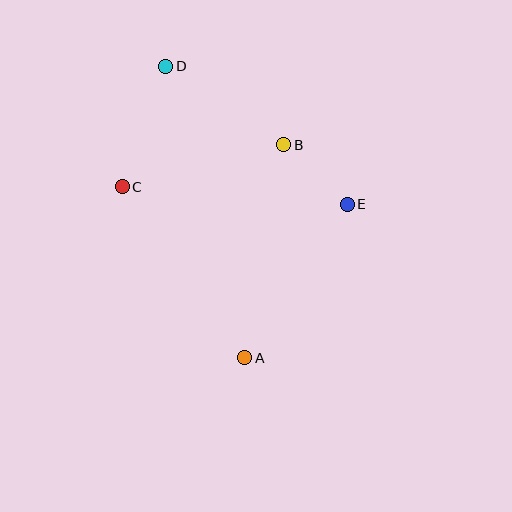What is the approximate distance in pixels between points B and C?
The distance between B and C is approximately 167 pixels.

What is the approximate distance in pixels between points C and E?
The distance between C and E is approximately 226 pixels.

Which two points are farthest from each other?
Points A and D are farthest from each other.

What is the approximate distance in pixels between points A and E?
The distance between A and E is approximately 185 pixels.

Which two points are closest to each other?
Points B and E are closest to each other.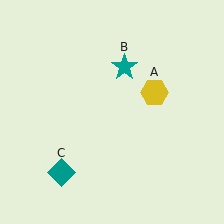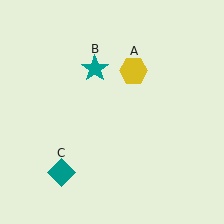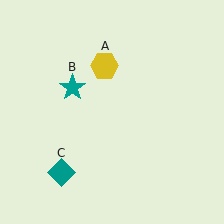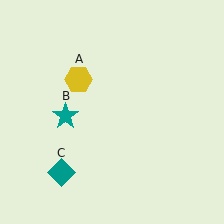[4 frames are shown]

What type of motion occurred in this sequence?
The yellow hexagon (object A), teal star (object B) rotated counterclockwise around the center of the scene.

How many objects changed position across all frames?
2 objects changed position: yellow hexagon (object A), teal star (object B).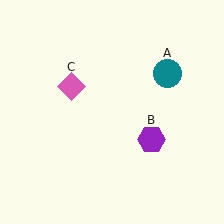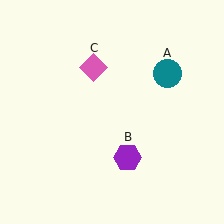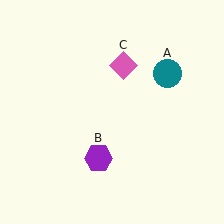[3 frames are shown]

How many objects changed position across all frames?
2 objects changed position: purple hexagon (object B), pink diamond (object C).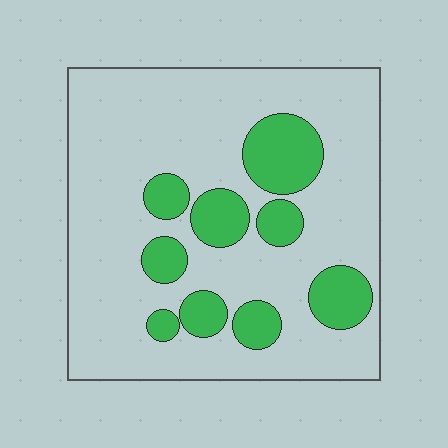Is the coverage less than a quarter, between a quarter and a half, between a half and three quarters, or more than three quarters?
Less than a quarter.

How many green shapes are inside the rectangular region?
9.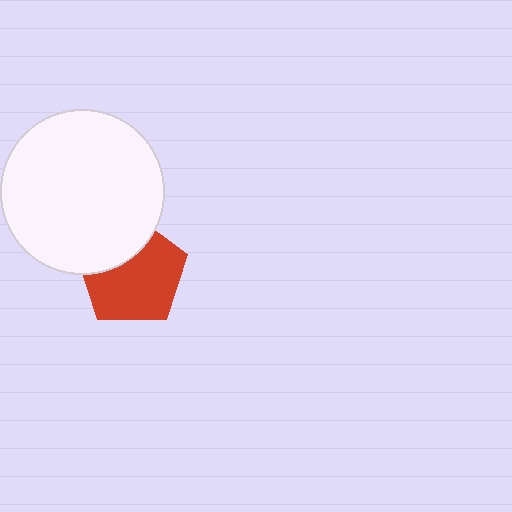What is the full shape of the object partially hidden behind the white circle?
The partially hidden object is a red pentagon.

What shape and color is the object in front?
The object in front is a white circle.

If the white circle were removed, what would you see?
You would see the complete red pentagon.